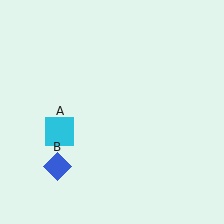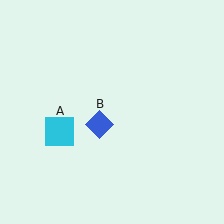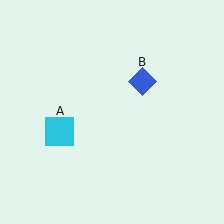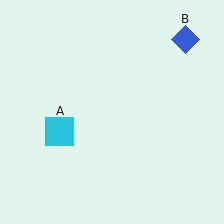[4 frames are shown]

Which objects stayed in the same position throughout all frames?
Cyan square (object A) remained stationary.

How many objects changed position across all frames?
1 object changed position: blue diamond (object B).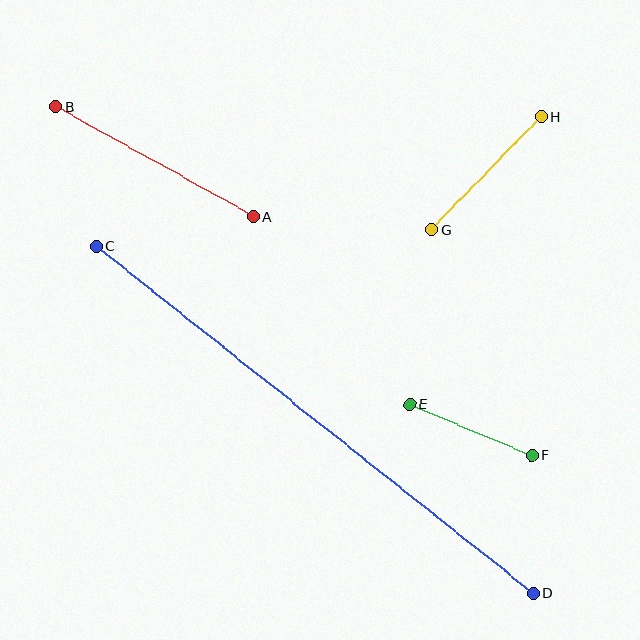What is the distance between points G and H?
The distance is approximately 158 pixels.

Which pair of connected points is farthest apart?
Points C and D are farthest apart.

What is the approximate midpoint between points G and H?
The midpoint is at approximately (486, 173) pixels.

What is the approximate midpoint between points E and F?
The midpoint is at approximately (471, 429) pixels.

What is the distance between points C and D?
The distance is approximately 558 pixels.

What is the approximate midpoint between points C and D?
The midpoint is at approximately (315, 420) pixels.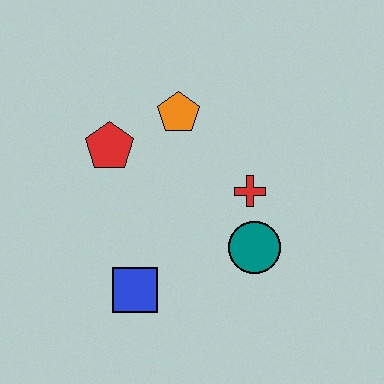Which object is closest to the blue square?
The teal circle is closest to the blue square.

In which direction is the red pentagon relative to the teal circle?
The red pentagon is to the left of the teal circle.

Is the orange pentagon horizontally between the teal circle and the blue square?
Yes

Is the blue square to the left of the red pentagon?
No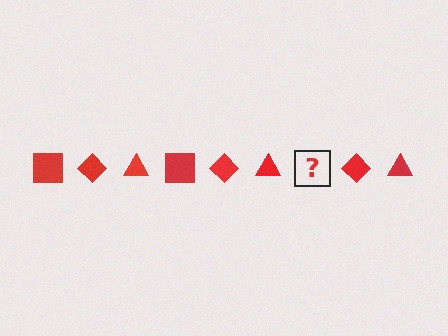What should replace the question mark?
The question mark should be replaced with a red square.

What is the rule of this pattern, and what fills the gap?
The rule is that the pattern cycles through square, diamond, triangle shapes in red. The gap should be filled with a red square.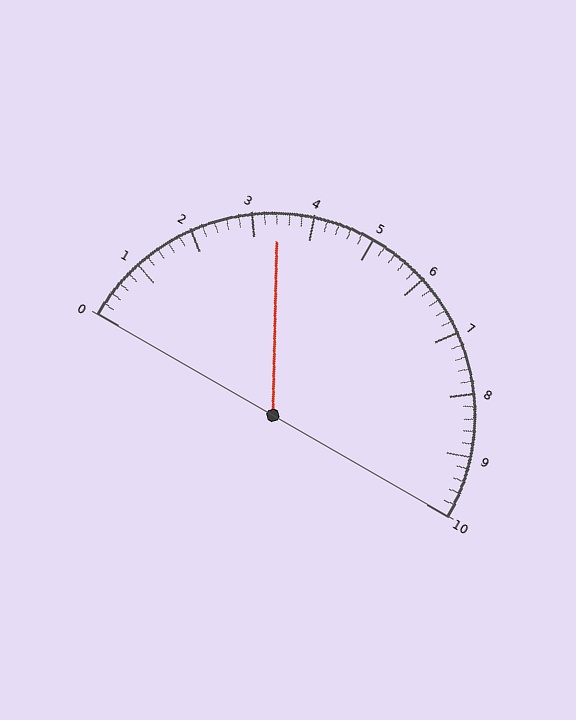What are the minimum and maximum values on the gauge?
The gauge ranges from 0 to 10.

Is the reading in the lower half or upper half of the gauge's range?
The reading is in the lower half of the range (0 to 10).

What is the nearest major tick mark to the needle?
The nearest major tick mark is 3.